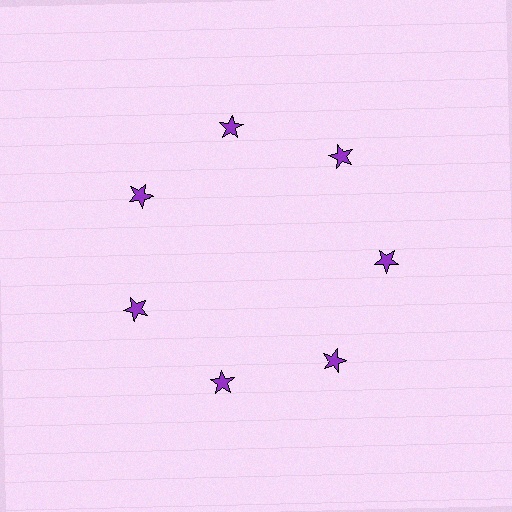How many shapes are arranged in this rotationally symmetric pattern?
There are 7 shapes, arranged in 7 groups of 1.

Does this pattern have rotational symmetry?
Yes, this pattern has 7-fold rotational symmetry. It looks the same after rotating 51 degrees around the center.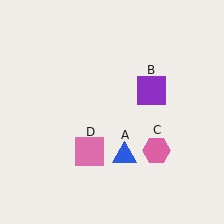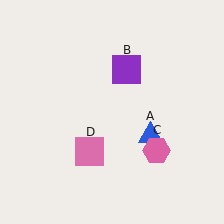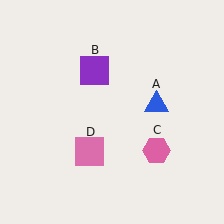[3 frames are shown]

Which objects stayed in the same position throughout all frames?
Pink hexagon (object C) and pink square (object D) remained stationary.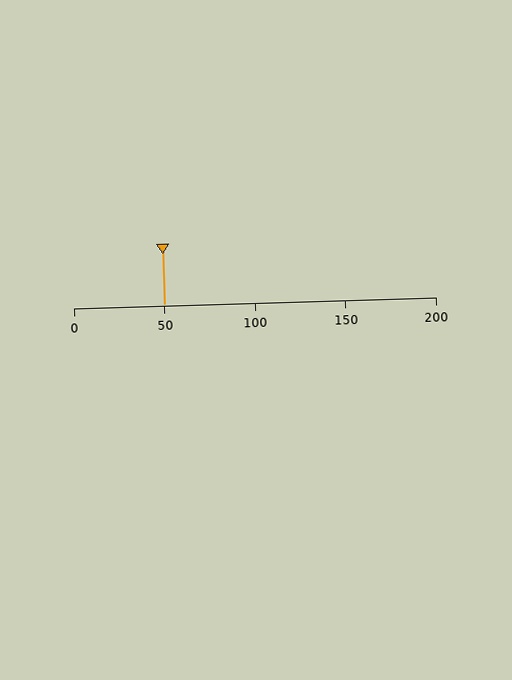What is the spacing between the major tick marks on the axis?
The major ticks are spaced 50 apart.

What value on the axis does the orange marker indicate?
The marker indicates approximately 50.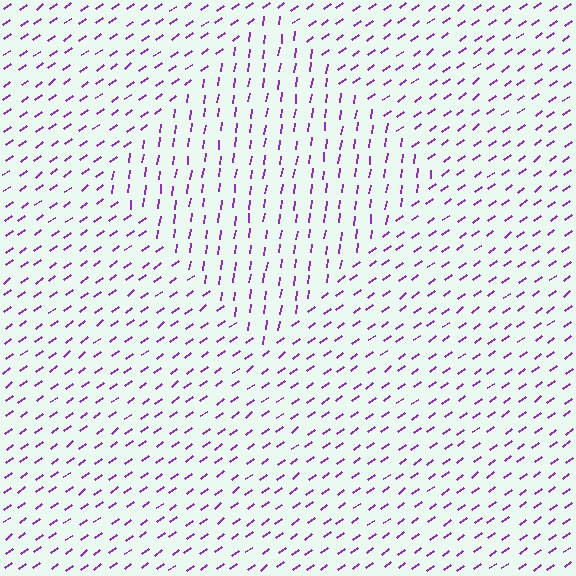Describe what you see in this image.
The image is filled with small purple line segments. A diamond region in the image has lines oriented differently from the surrounding lines, creating a visible texture boundary.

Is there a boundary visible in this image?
Yes, there is a texture boundary formed by a change in line orientation.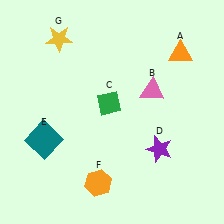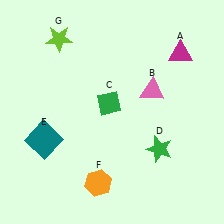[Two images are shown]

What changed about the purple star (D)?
In Image 1, D is purple. In Image 2, it changed to green.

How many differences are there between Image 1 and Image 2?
There are 3 differences between the two images.